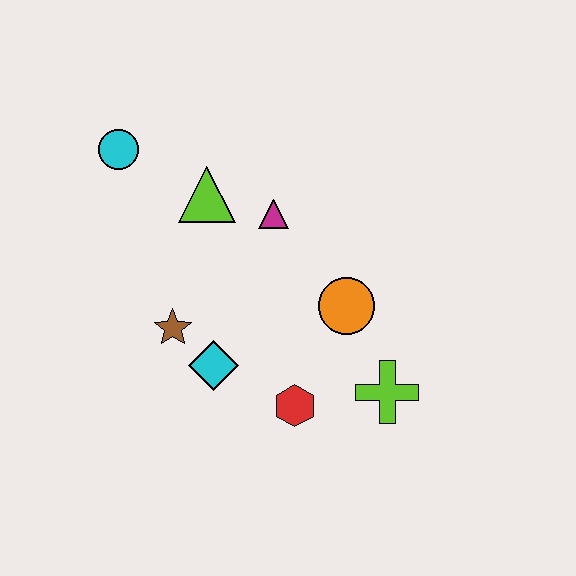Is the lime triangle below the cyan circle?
Yes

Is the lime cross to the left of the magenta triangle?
No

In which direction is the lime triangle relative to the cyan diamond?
The lime triangle is above the cyan diamond.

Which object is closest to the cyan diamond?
The brown star is closest to the cyan diamond.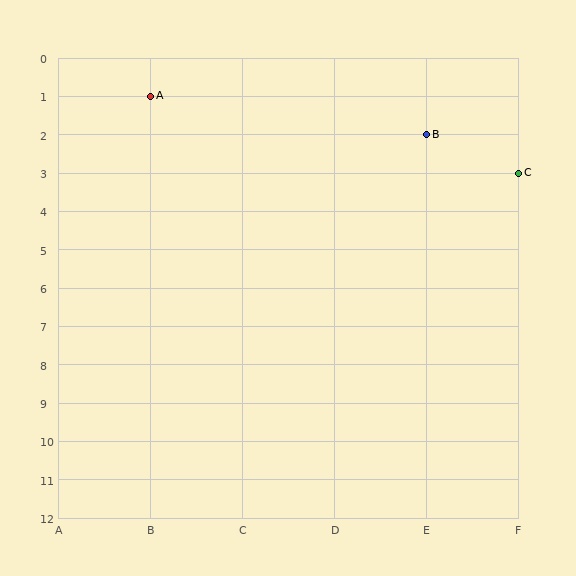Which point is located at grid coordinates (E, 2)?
Point B is at (E, 2).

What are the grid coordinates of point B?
Point B is at grid coordinates (E, 2).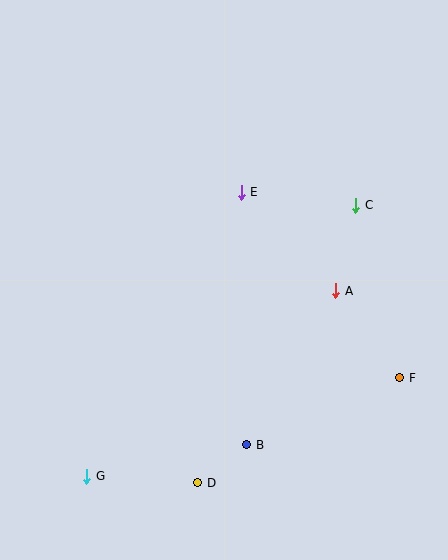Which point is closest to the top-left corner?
Point E is closest to the top-left corner.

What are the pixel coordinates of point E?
Point E is at (241, 192).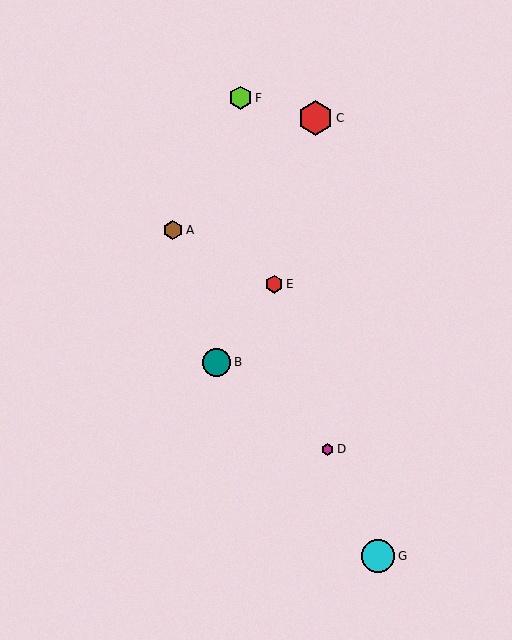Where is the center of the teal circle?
The center of the teal circle is at (217, 362).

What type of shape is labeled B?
Shape B is a teal circle.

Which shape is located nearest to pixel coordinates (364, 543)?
The cyan circle (labeled G) at (378, 556) is nearest to that location.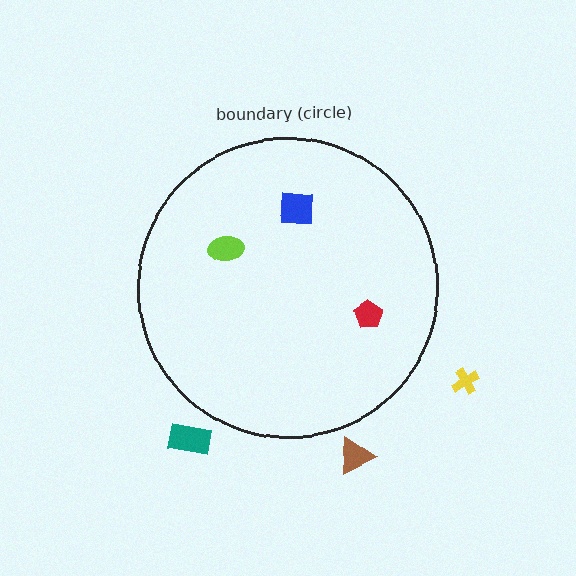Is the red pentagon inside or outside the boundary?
Inside.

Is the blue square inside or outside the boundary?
Inside.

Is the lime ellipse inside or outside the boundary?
Inside.